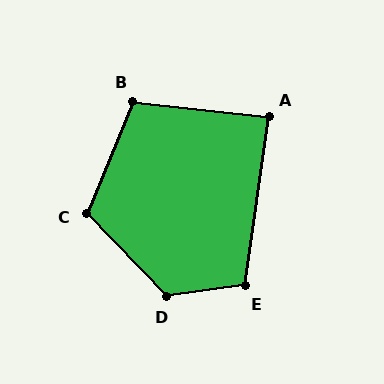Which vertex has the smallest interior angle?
A, at approximately 88 degrees.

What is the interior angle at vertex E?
Approximately 106 degrees (obtuse).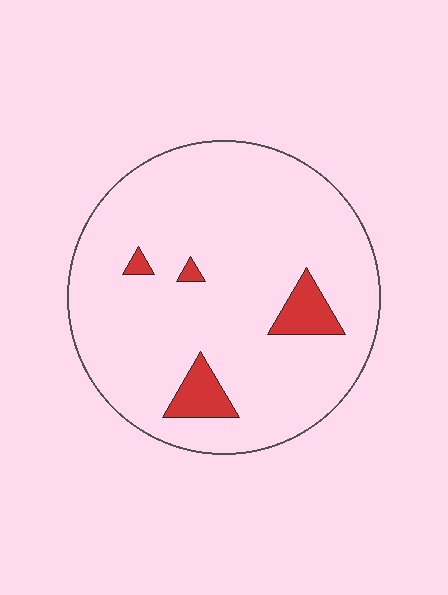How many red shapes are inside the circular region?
4.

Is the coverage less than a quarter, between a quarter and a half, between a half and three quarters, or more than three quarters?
Less than a quarter.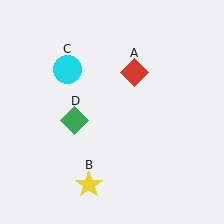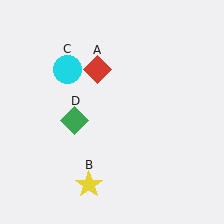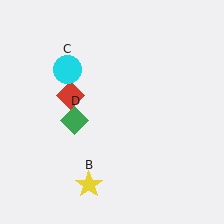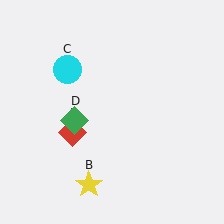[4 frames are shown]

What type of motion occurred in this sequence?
The red diamond (object A) rotated counterclockwise around the center of the scene.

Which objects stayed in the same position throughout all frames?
Yellow star (object B) and cyan circle (object C) and green diamond (object D) remained stationary.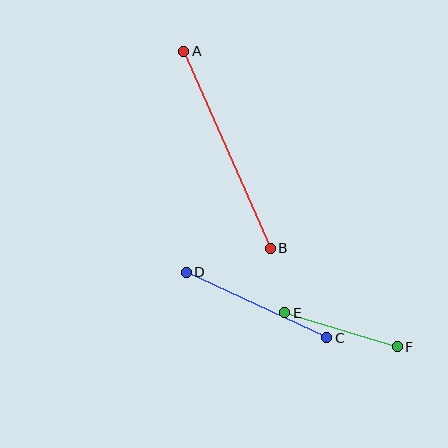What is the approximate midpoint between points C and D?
The midpoint is at approximately (257, 305) pixels.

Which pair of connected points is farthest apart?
Points A and B are farthest apart.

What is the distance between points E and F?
The distance is approximately 117 pixels.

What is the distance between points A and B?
The distance is approximately 216 pixels.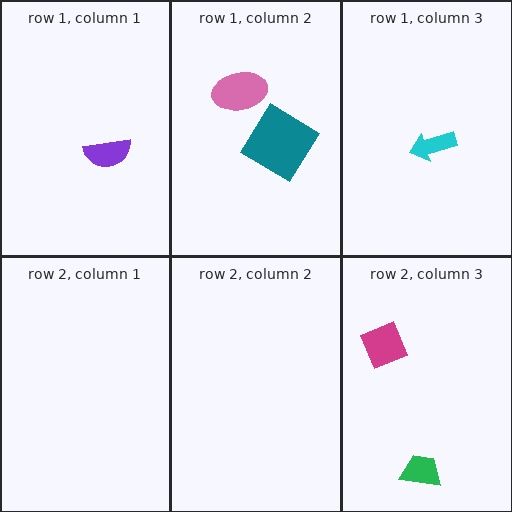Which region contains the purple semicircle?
The row 1, column 1 region.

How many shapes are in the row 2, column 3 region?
2.